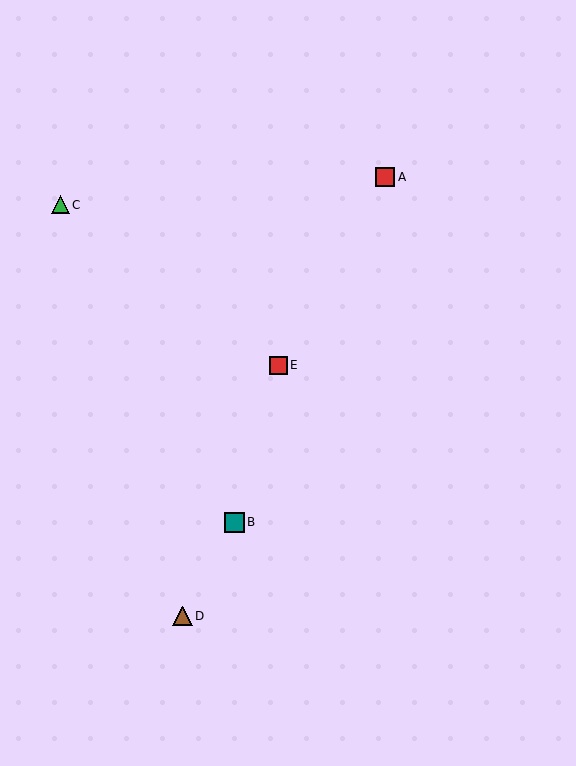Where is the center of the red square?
The center of the red square is at (385, 177).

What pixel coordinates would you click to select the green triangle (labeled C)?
Click at (60, 205) to select the green triangle C.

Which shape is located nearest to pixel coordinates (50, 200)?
The green triangle (labeled C) at (60, 205) is nearest to that location.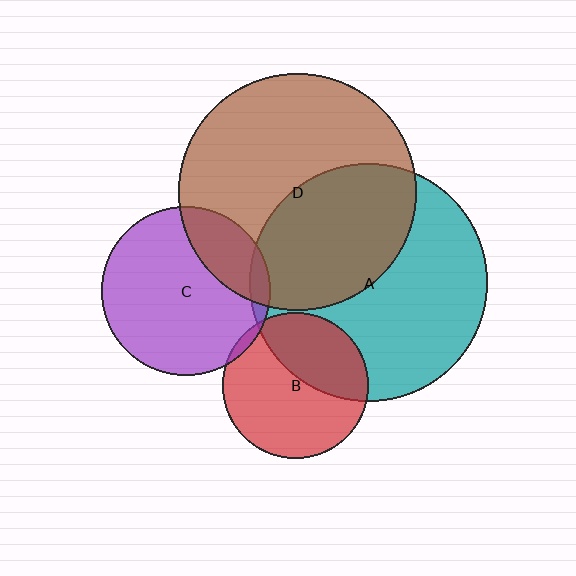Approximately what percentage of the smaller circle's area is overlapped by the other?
Approximately 5%.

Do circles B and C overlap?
Yes.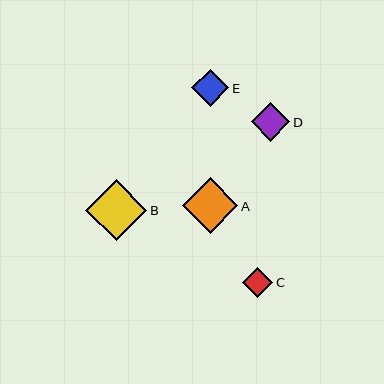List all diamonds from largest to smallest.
From largest to smallest: B, A, D, E, C.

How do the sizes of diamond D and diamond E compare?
Diamond D and diamond E are approximately the same size.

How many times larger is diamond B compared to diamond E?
Diamond B is approximately 1.7 times the size of diamond E.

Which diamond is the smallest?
Diamond C is the smallest with a size of approximately 30 pixels.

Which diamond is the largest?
Diamond B is the largest with a size of approximately 61 pixels.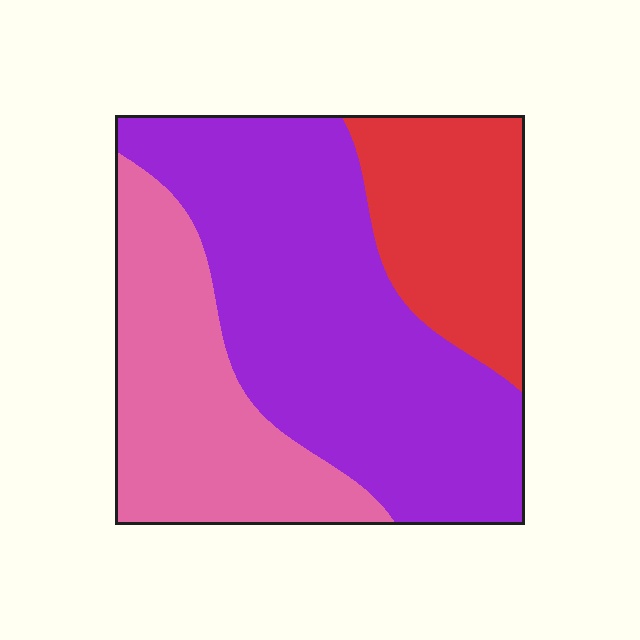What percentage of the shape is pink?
Pink covers 29% of the shape.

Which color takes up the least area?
Red, at roughly 20%.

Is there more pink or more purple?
Purple.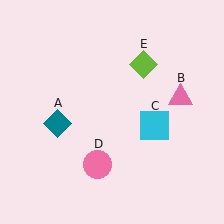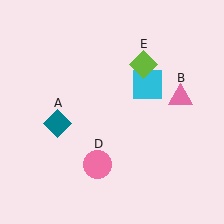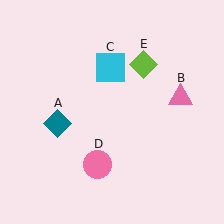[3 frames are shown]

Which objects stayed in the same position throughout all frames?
Teal diamond (object A) and pink triangle (object B) and pink circle (object D) and lime diamond (object E) remained stationary.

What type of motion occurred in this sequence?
The cyan square (object C) rotated counterclockwise around the center of the scene.